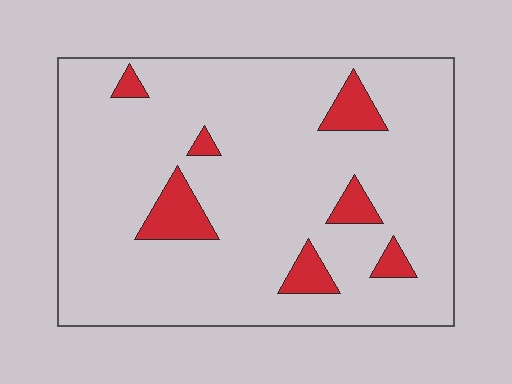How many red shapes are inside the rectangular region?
7.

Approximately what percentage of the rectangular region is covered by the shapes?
Approximately 10%.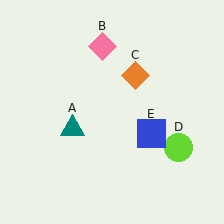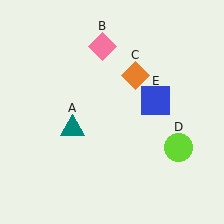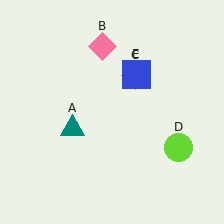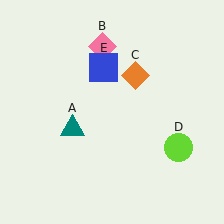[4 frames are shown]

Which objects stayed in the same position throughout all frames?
Teal triangle (object A) and pink diamond (object B) and orange diamond (object C) and lime circle (object D) remained stationary.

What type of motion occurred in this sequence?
The blue square (object E) rotated counterclockwise around the center of the scene.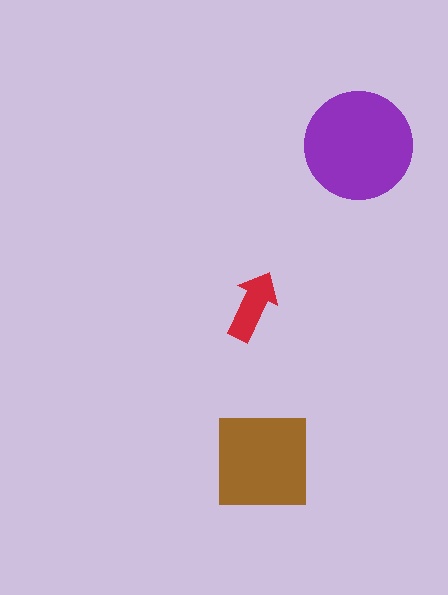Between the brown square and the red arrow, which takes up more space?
The brown square.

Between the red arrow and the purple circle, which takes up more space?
The purple circle.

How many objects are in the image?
There are 3 objects in the image.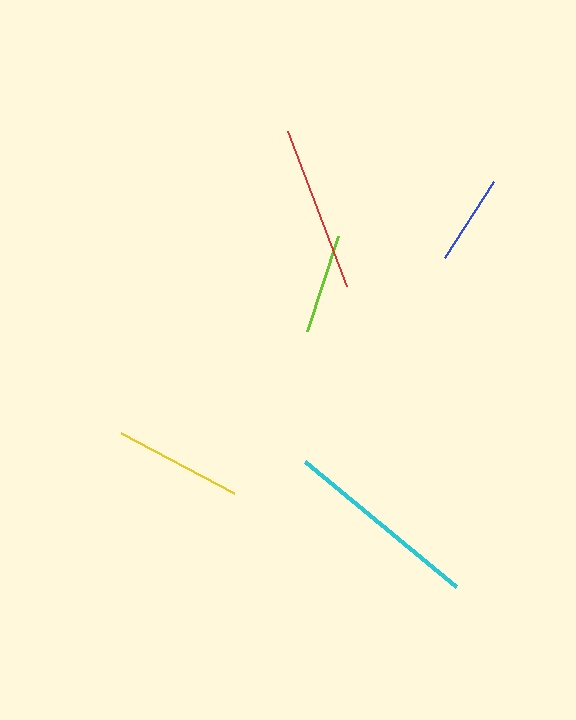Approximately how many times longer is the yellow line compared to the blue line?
The yellow line is approximately 1.4 times the length of the blue line.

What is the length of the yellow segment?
The yellow segment is approximately 129 pixels long.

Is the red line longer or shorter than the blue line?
The red line is longer than the blue line.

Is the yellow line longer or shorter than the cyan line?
The cyan line is longer than the yellow line.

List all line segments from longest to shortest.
From longest to shortest: cyan, red, yellow, lime, blue.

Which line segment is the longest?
The cyan line is the longest at approximately 196 pixels.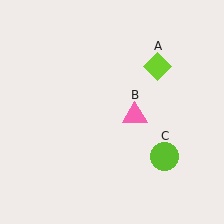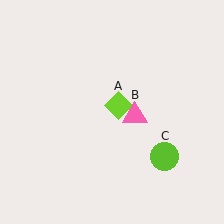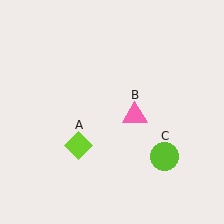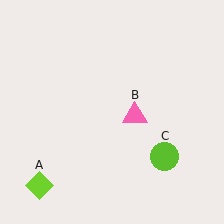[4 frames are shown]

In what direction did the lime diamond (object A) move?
The lime diamond (object A) moved down and to the left.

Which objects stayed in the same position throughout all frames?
Pink triangle (object B) and lime circle (object C) remained stationary.